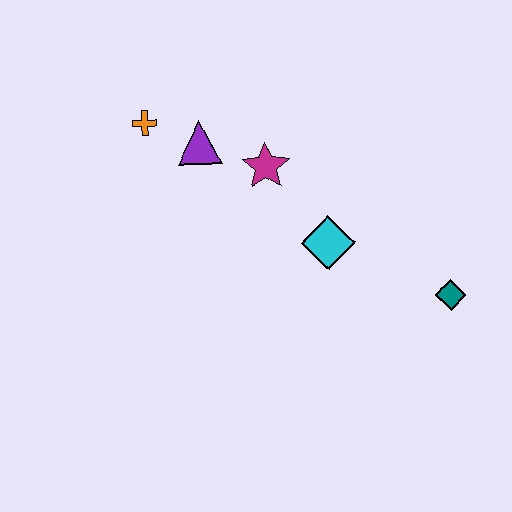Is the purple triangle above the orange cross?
No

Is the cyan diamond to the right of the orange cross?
Yes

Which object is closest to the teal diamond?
The cyan diamond is closest to the teal diamond.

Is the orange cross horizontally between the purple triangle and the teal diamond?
No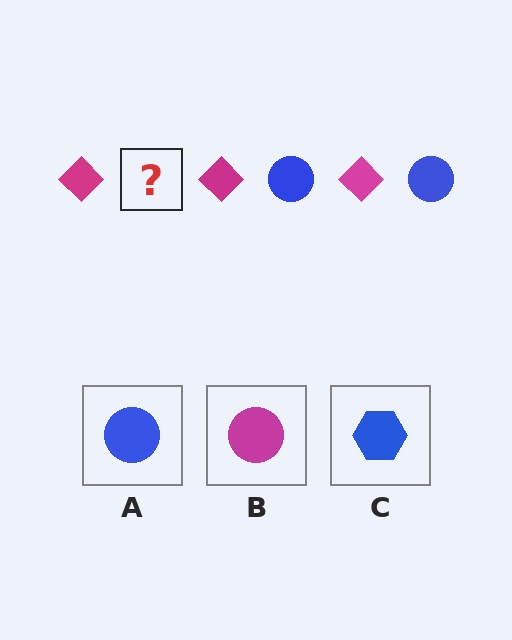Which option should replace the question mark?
Option A.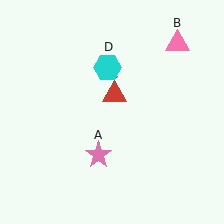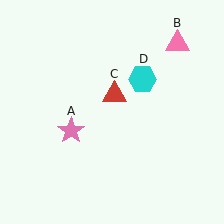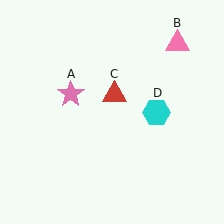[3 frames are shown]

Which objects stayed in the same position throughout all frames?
Pink triangle (object B) and red triangle (object C) remained stationary.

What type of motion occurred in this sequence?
The pink star (object A), cyan hexagon (object D) rotated clockwise around the center of the scene.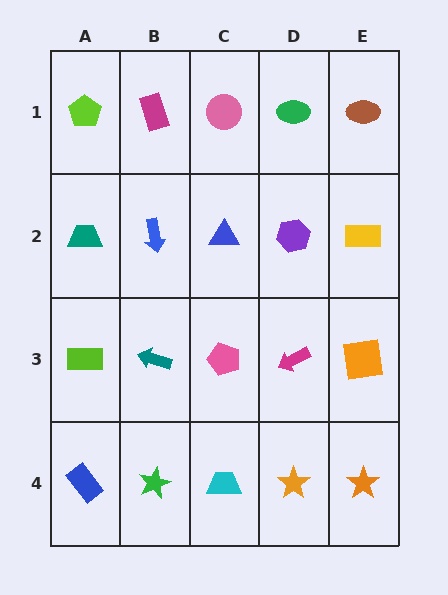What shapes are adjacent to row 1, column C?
A blue triangle (row 2, column C), a magenta rectangle (row 1, column B), a green ellipse (row 1, column D).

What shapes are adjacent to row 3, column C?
A blue triangle (row 2, column C), a cyan trapezoid (row 4, column C), a teal arrow (row 3, column B), a magenta arrow (row 3, column D).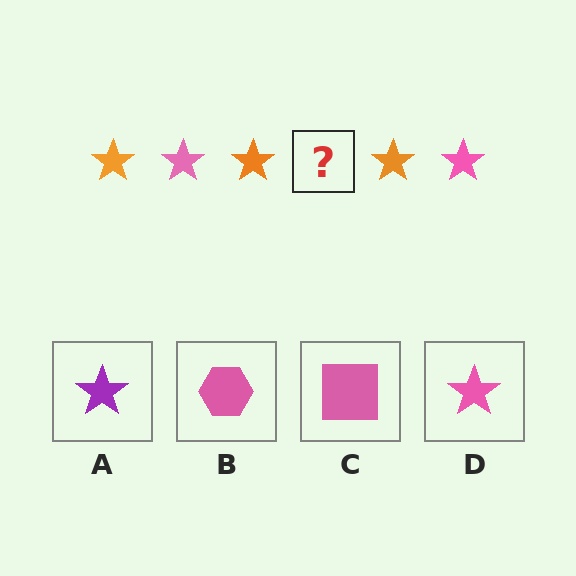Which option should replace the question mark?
Option D.